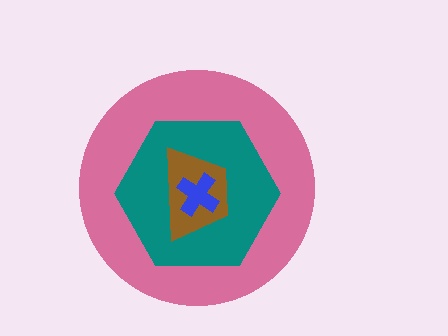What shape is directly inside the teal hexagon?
The brown trapezoid.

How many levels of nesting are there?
4.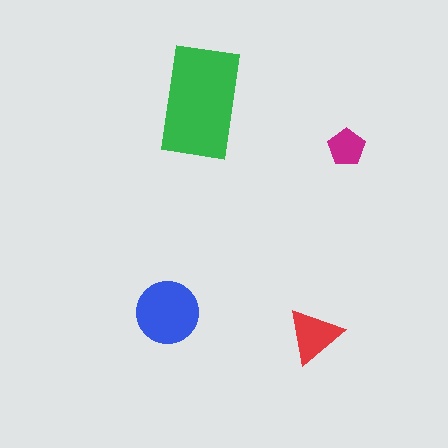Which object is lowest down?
The red triangle is bottommost.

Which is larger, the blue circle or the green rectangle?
The green rectangle.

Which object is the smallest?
The magenta pentagon.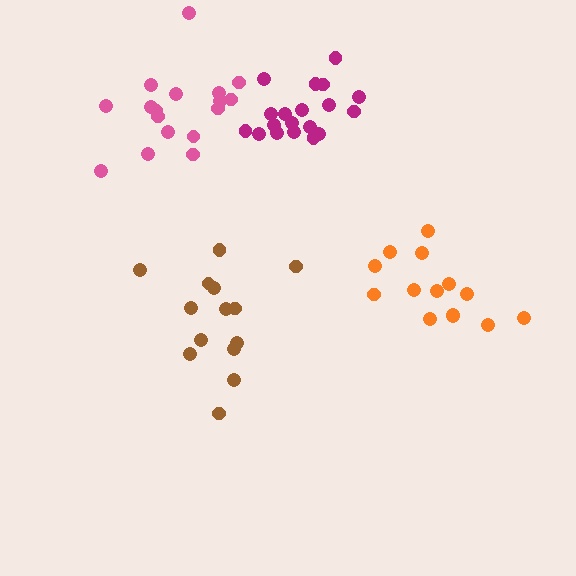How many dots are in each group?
Group 1: 14 dots, Group 2: 17 dots, Group 3: 19 dots, Group 4: 14 dots (64 total).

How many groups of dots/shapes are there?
There are 4 groups.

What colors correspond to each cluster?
The clusters are colored: orange, pink, magenta, brown.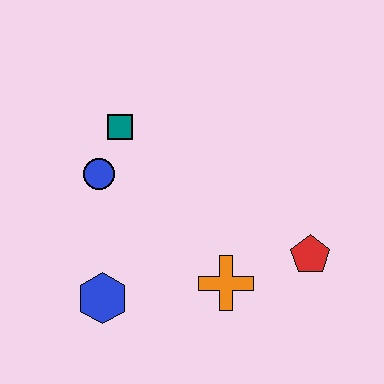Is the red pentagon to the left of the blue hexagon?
No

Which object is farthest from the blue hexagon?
The red pentagon is farthest from the blue hexagon.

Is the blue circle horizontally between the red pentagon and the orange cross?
No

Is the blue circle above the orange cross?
Yes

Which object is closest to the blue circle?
The teal square is closest to the blue circle.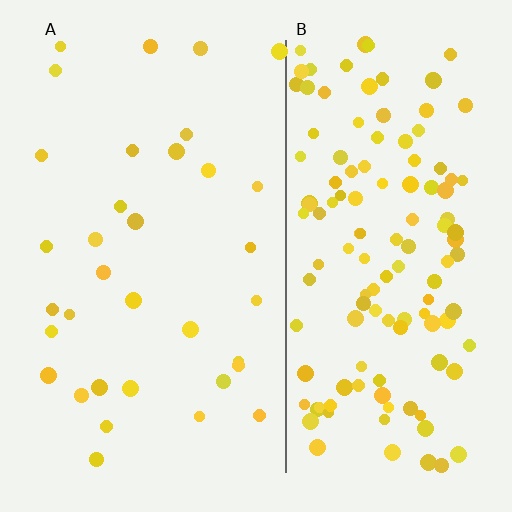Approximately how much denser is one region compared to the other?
Approximately 4.0× — region B over region A.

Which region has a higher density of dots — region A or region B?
B (the right).